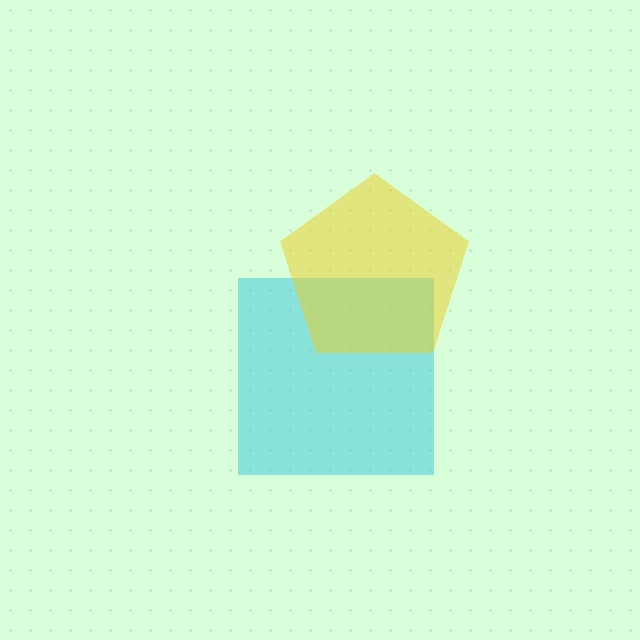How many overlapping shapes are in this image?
There are 2 overlapping shapes in the image.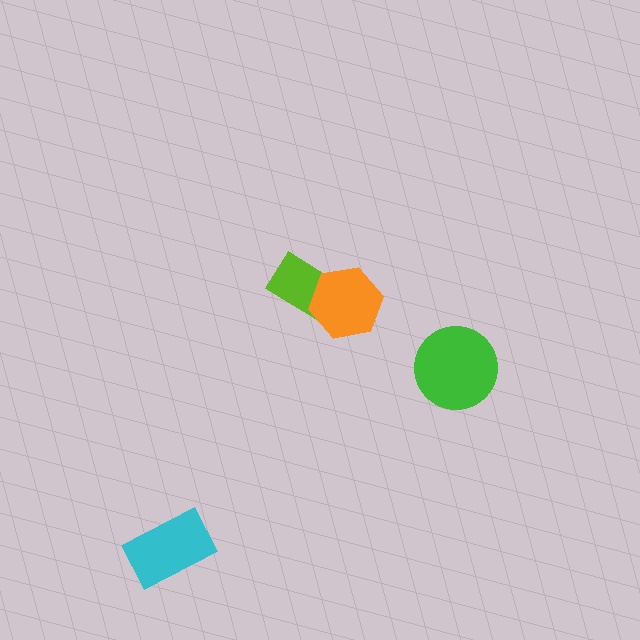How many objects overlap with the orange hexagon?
1 object overlaps with the orange hexagon.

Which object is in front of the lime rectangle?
The orange hexagon is in front of the lime rectangle.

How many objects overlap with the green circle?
0 objects overlap with the green circle.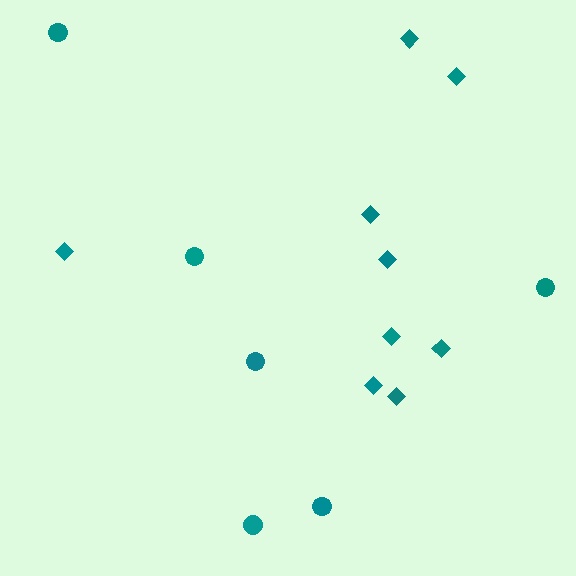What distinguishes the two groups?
There are 2 groups: one group of circles (6) and one group of diamonds (9).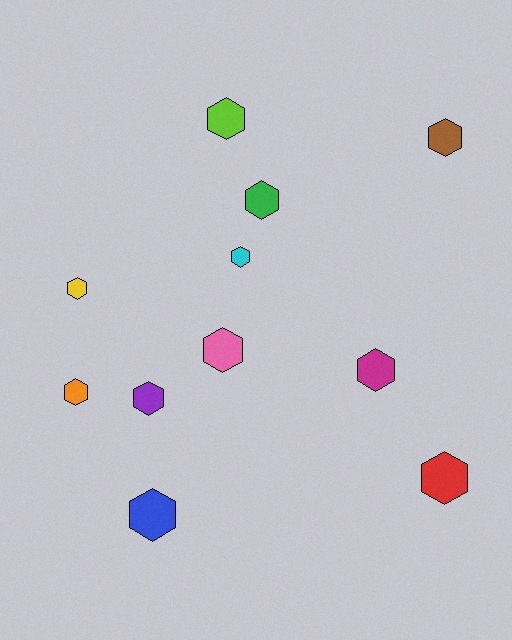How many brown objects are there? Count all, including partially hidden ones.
There is 1 brown object.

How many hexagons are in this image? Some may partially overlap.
There are 11 hexagons.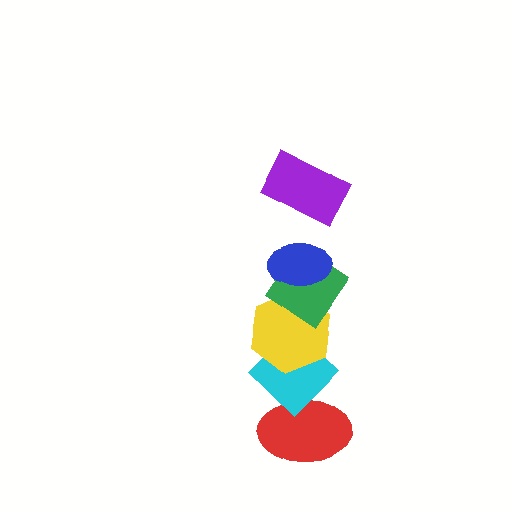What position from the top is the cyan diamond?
The cyan diamond is 5th from the top.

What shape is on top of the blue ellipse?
The purple rectangle is on top of the blue ellipse.